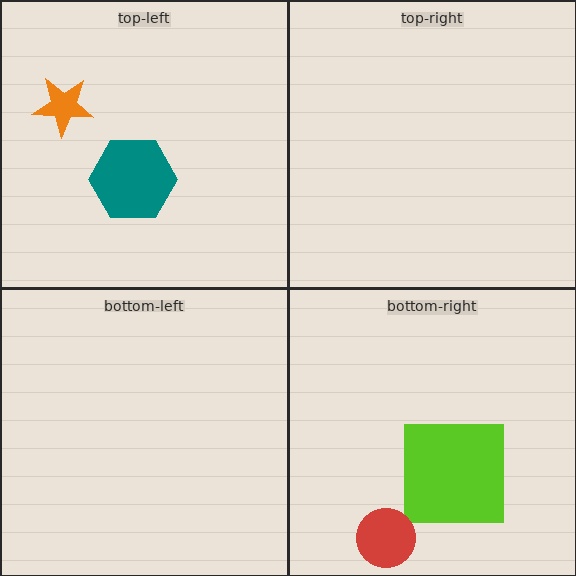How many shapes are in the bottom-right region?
2.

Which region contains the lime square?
The bottom-right region.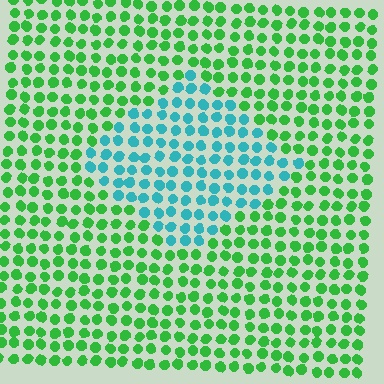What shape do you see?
I see a diamond.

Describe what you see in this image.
The image is filled with small green elements in a uniform arrangement. A diamond-shaped region is visible where the elements are tinted to a slightly different hue, forming a subtle color boundary.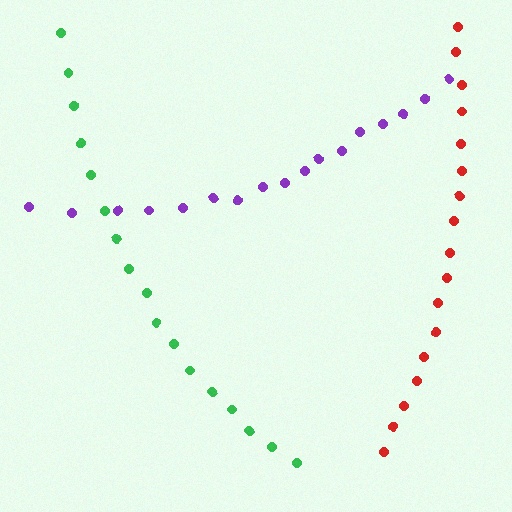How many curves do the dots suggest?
There are 3 distinct paths.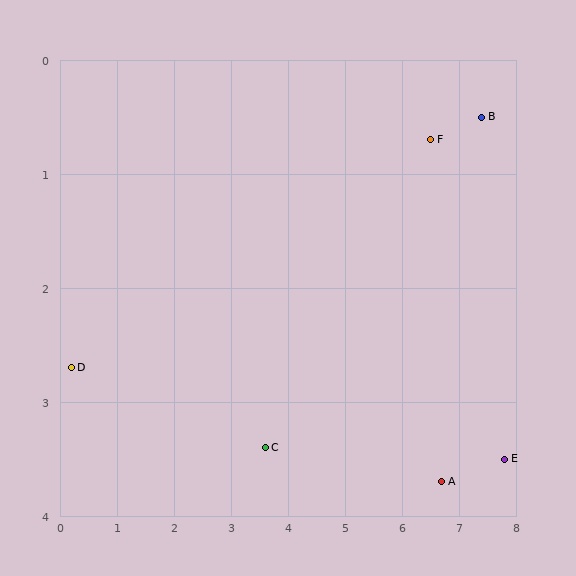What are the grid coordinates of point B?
Point B is at approximately (7.4, 0.5).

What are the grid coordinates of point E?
Point E is at approximately (7.8, 3.5).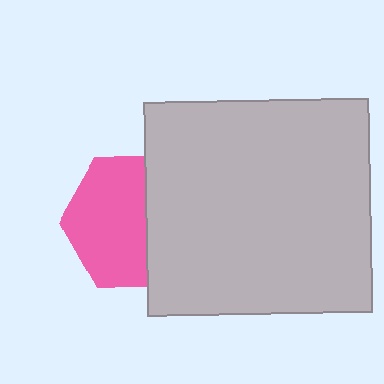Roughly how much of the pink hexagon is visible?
About half of it is visible (roughly 61%).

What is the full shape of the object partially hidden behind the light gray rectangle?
The partially hidden object is a pink hexagon.